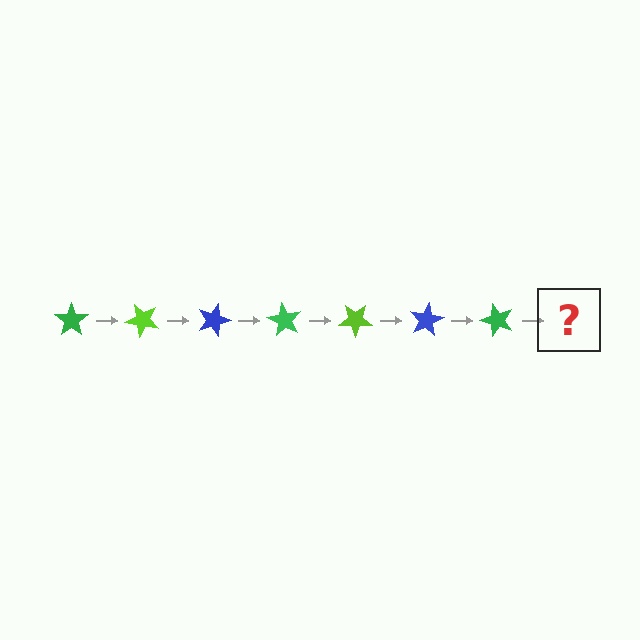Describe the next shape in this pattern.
It should be a lime star, rotated 315 degrees from the start.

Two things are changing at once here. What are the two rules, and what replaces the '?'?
The two rules are that it rotates 45 degrees each step and the color cycles through green, lime, and blue. The '?' should be a lime star, rotated 315 degrees from the start.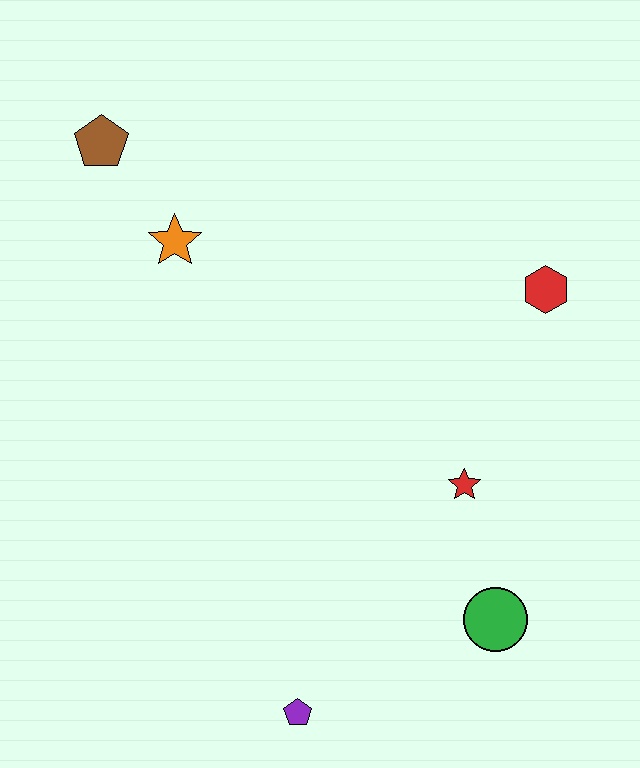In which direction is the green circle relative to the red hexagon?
The green circle is below the red hexagon.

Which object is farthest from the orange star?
The green circle is farthest from the orange star.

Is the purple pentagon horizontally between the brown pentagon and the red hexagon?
Yes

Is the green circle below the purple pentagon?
No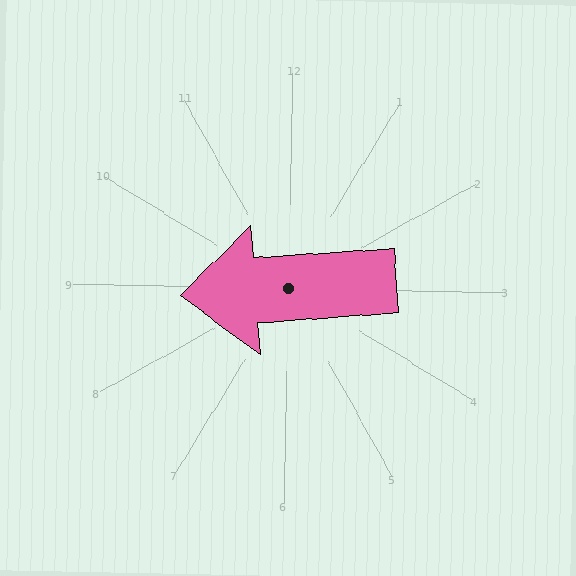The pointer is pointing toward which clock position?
Roughly 9 o'clock.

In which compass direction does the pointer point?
West.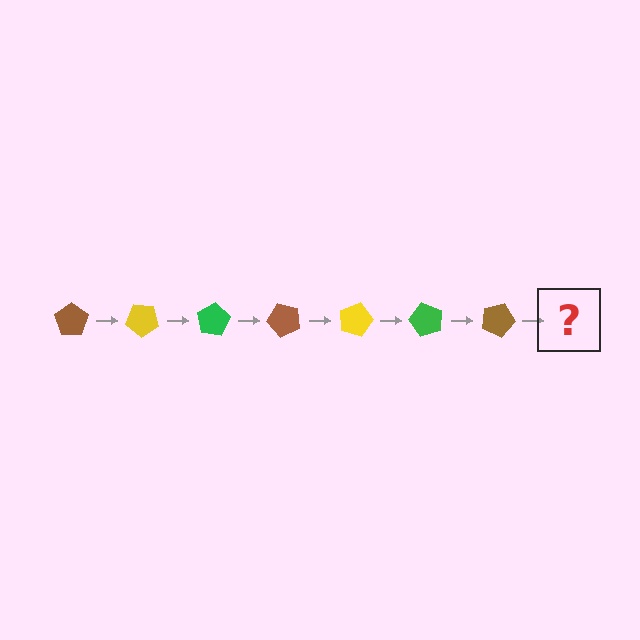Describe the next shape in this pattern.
It should be a yellow pentagon, rotated 280 degrees from the start.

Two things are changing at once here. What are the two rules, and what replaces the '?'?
The two rules are that it rotates 40 degrees each step and the color cycles through brown, yellow, and green. The '?' should be a yellow pentagon, rotated 280 degrees from the start.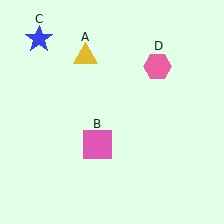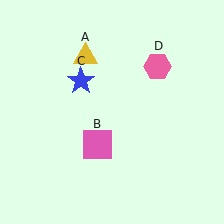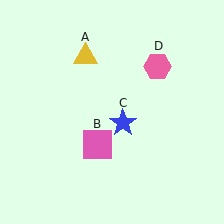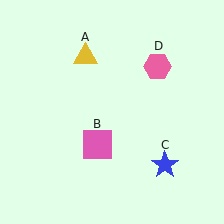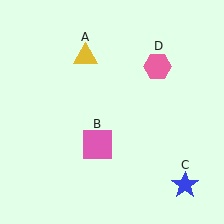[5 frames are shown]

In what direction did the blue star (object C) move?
The blue star (object C) moved down and to the right.